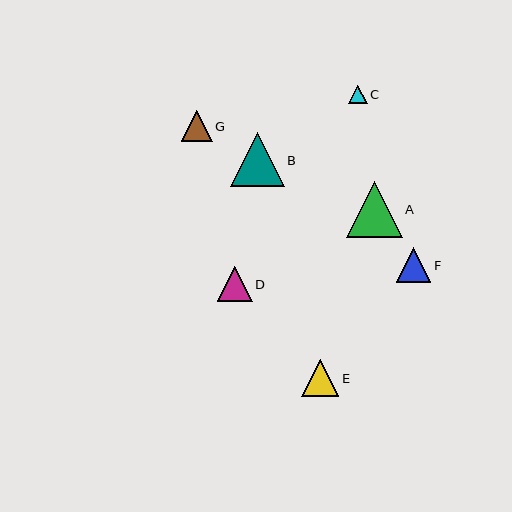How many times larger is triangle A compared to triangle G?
Triangle A is approximately 1.8 times the size of triangle G.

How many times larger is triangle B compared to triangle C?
Triangle B is approximately 2.9 times the size of triangle C.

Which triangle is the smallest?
Triangle C is the smallest with a size of approximately 18 pixels.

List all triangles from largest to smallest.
From largest to smallest: A, B, E, D, F, G, C.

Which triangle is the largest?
Triangle A is the largest with a size of approximately 55 pixels.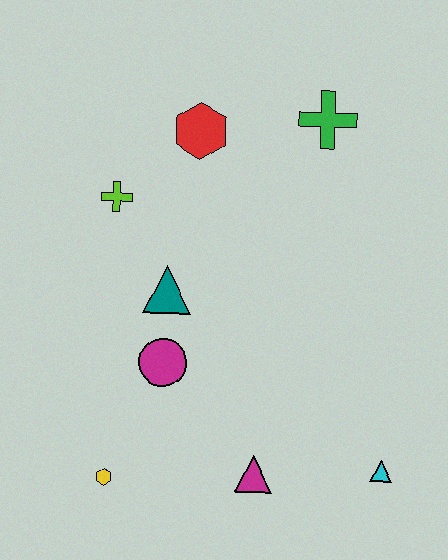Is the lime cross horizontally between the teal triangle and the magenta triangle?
No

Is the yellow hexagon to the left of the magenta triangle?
Yes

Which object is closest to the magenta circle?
The teal triangle is closest to the magenta circle.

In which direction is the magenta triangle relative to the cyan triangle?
The magenta triangle is to the left of the cyan triangle.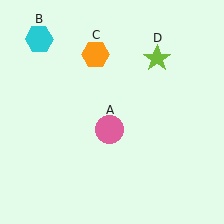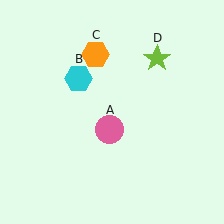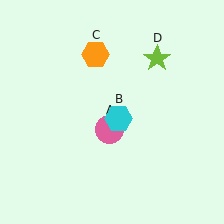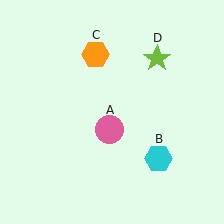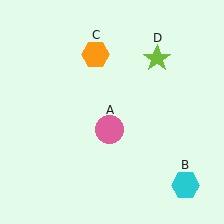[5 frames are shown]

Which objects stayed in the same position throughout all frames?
Pink circle (object A) and orange hexagon (object C) and lime star (object D) remained stationary.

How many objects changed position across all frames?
1 object changed position: cyan hexagon (object B).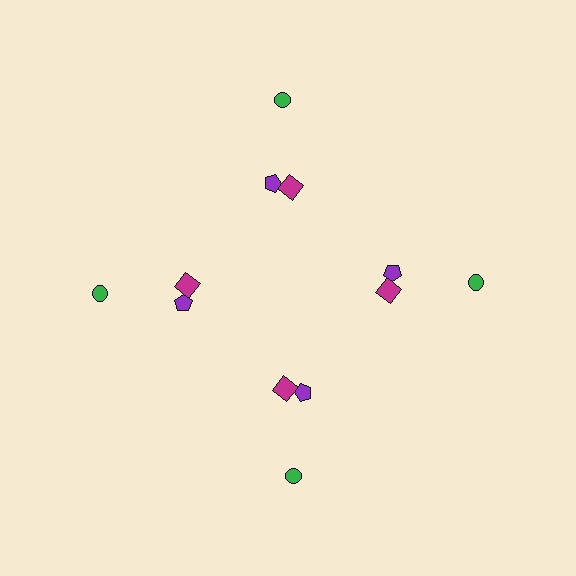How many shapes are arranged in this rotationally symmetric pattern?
There are 12 shapes, arranged in 4 groups of 3.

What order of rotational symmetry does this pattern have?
This pattern has 4-fold rotational symmetry.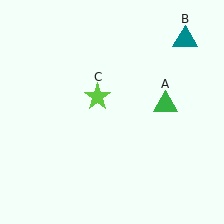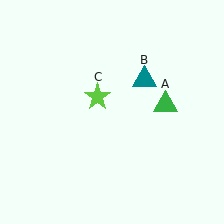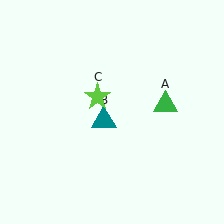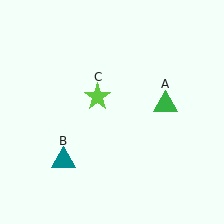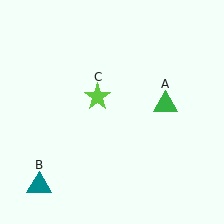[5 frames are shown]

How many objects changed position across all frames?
1 object changed position: teal triangle (object B).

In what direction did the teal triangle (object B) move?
The teal triangle (object B) moved down and to the left.